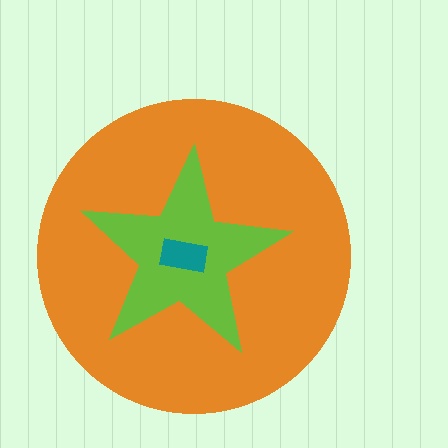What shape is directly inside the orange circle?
The lime star.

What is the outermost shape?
The orange circle.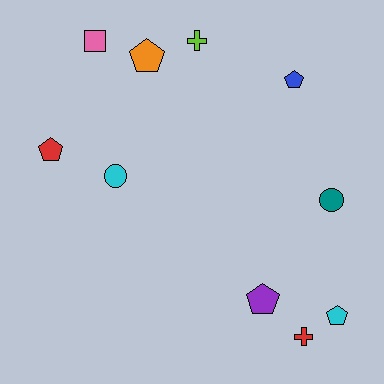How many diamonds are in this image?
There are no diamonds.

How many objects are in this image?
There are 10 objects.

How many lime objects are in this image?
There is 1 lime object.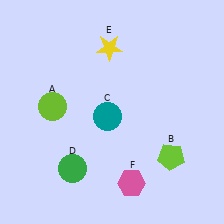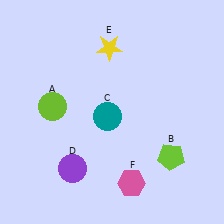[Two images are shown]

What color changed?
The circle (D) changed from green in Image 1 to purple in Image 2.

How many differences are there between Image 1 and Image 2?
There is 1 difference between the two images.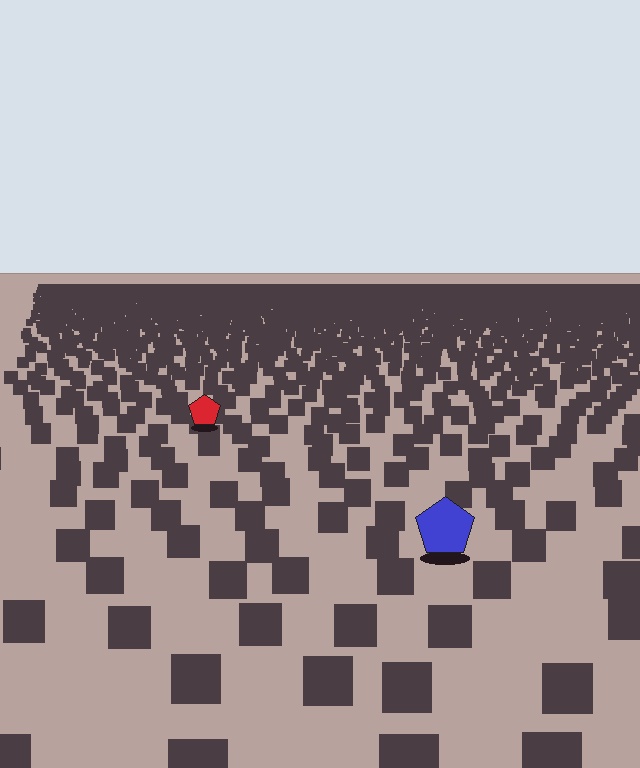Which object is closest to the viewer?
The blue pentagon is closest. The texture marks near it are larger and more spread out.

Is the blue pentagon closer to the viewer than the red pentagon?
Yes. The blue pentagon is closer — you can tell from the texture gradient: the ground texture is coarser near it.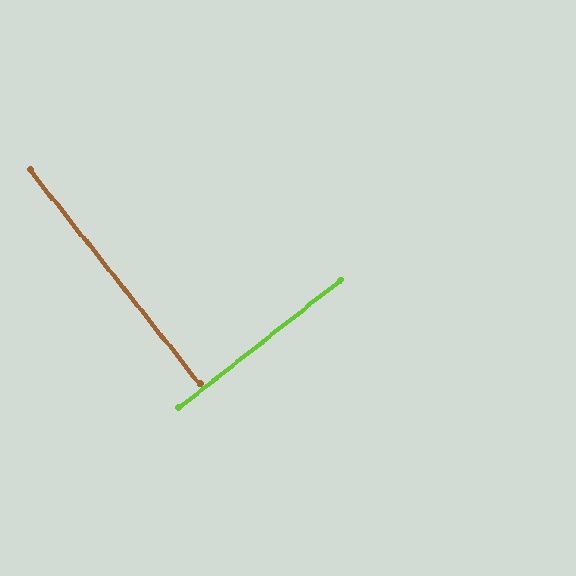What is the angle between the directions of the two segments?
Approximately 90 degrees.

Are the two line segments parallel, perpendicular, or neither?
Perpendicular — they meet at approximately 90°.